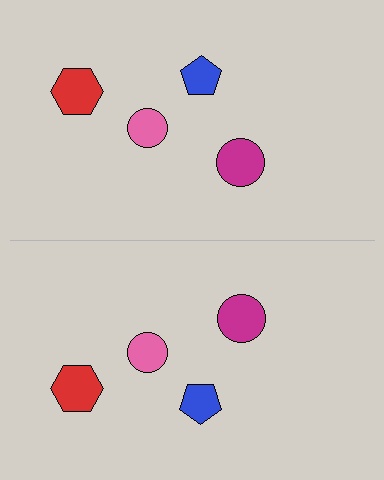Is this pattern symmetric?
Yes, this pattern has bilateral (reflection) symmetry.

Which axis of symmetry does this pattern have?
The pattern has a horizontal axis of symmetry running through the center of the image.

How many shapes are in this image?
There are 8 shapes in this image.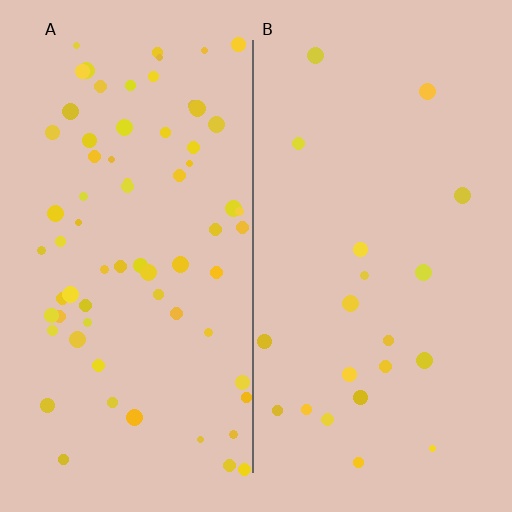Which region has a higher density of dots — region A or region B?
A (the left).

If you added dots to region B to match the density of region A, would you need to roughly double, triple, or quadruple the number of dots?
Approximately triple.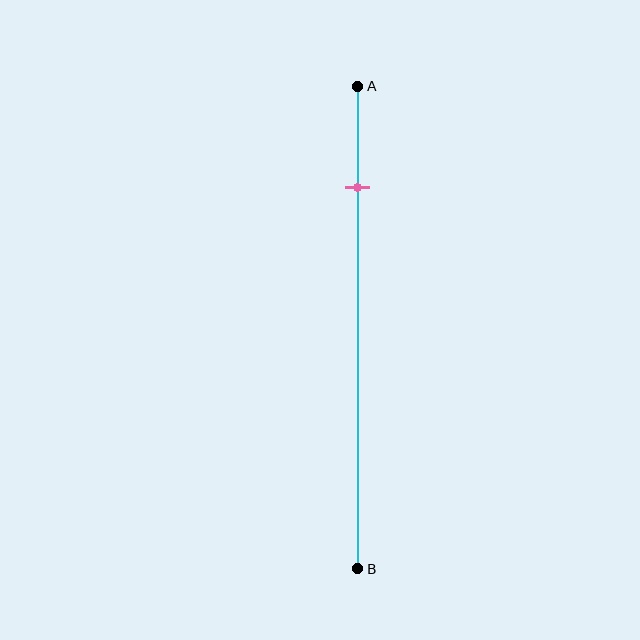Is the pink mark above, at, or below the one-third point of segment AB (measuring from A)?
The pink mark is above the one-third point of segment AB.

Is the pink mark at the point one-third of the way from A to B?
No, the mark is at about 20% from A, not at the 33% one-third point.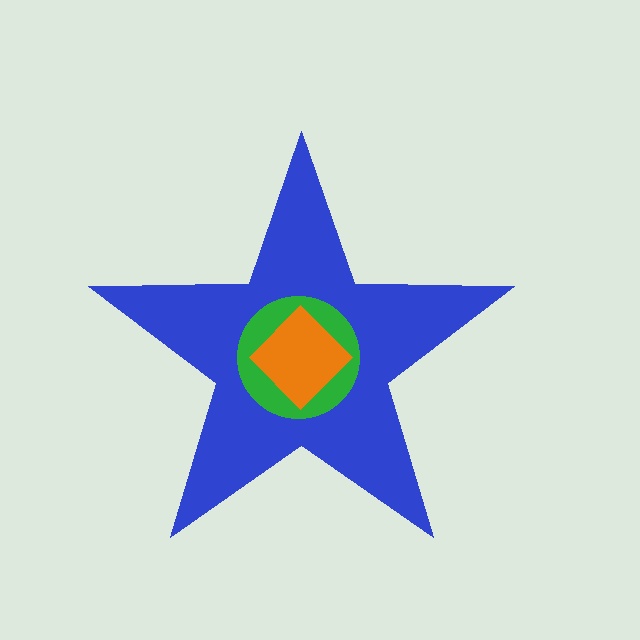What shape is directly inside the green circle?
The orange diamond.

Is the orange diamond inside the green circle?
Yes.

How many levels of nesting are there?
3.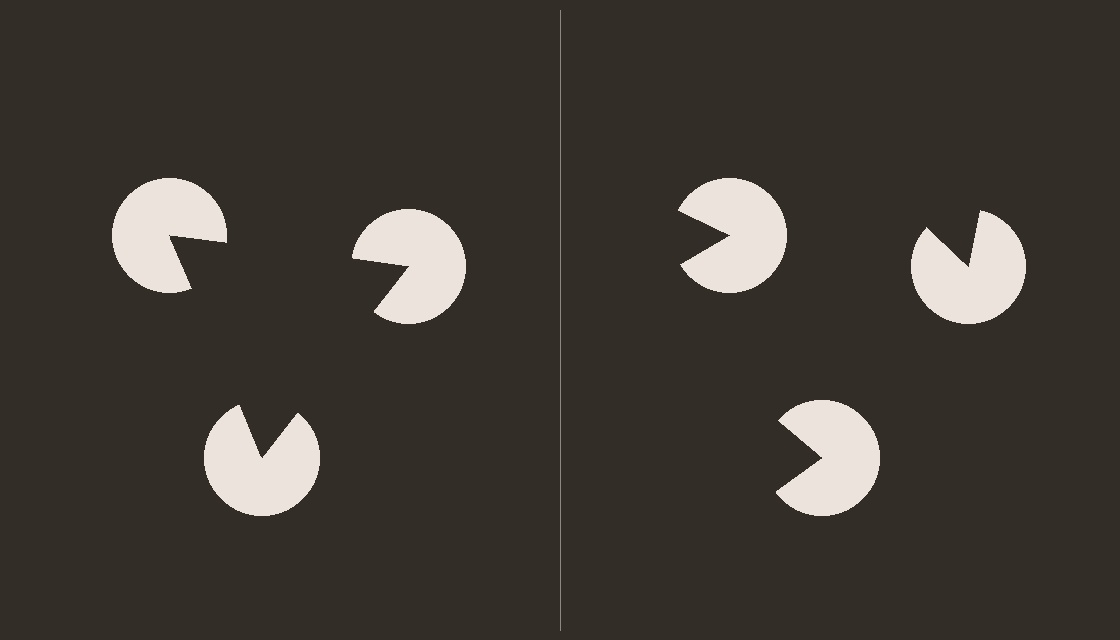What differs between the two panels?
The pac-man discs are positioned identically on both sides; only the wedge orientations differ. On the left they align to a triangle; on the right they are misaligned.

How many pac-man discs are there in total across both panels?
6 — 3 on each side.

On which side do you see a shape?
An illusory triangle appears on the left side. On the right side the wedge cuts are rotated, so no coherent shape forms.